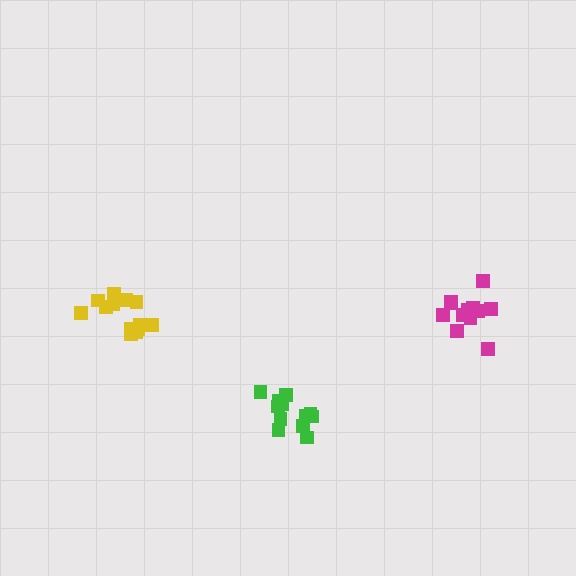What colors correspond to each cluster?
The clusters are colored: green, yellow, magenta.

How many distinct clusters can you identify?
There are 3 distinct clusters.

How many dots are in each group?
Group 1: 12 dots, Group 2: 13 dots, Group 3: 12 dots (37 total).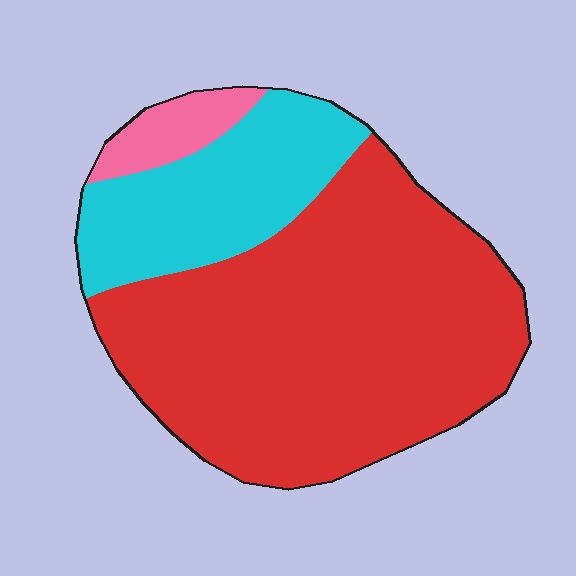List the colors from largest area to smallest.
From largest to smallest: red, cyan, pink.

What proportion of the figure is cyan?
Cyan covers 24% of the figure.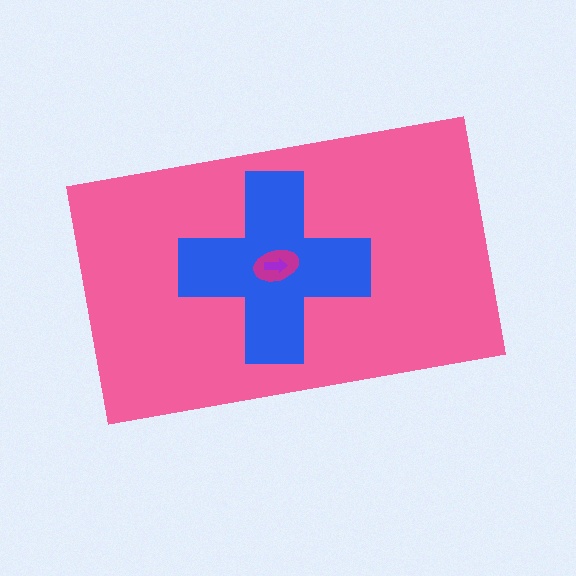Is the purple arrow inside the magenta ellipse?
Yes.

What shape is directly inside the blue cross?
The magenta ellipse.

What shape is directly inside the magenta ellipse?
The purple arrow.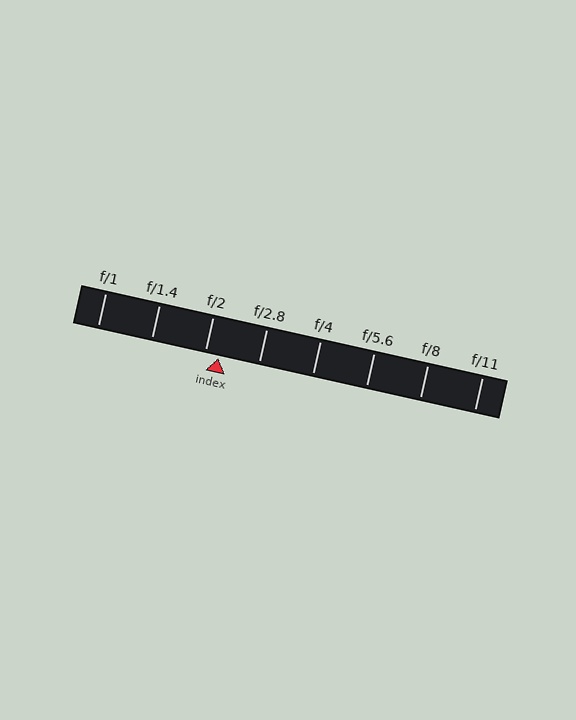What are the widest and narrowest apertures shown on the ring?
The widest aperture shown is f/1 and the narrowest is f/11.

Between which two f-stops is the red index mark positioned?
The index mark is between f/2 and f/2.8.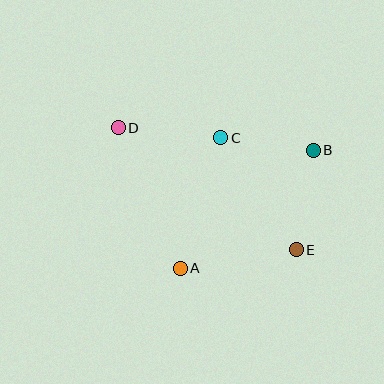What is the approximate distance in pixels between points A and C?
The distance between A and C is approximately 137 pixels.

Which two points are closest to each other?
Points B and C are closest to each other.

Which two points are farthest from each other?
Points D and E are farthest from each other.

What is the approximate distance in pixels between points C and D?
The distance between C and D is approximately 103 pixels.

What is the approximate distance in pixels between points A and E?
The distance between A and E is approximately 117 pixels.